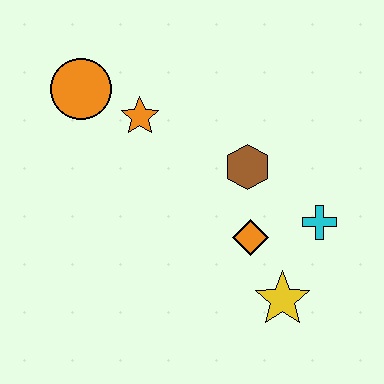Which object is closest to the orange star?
The orange circle is closest to the orange star.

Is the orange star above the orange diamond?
Yes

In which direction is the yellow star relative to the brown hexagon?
The yellow star is below the brown hexagon.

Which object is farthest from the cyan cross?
The orange circle is farthest from the cyan cross.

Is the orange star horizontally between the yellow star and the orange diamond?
No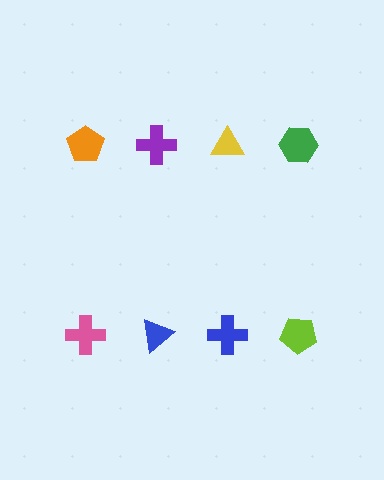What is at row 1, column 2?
A purple cross.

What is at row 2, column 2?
A blue triangle.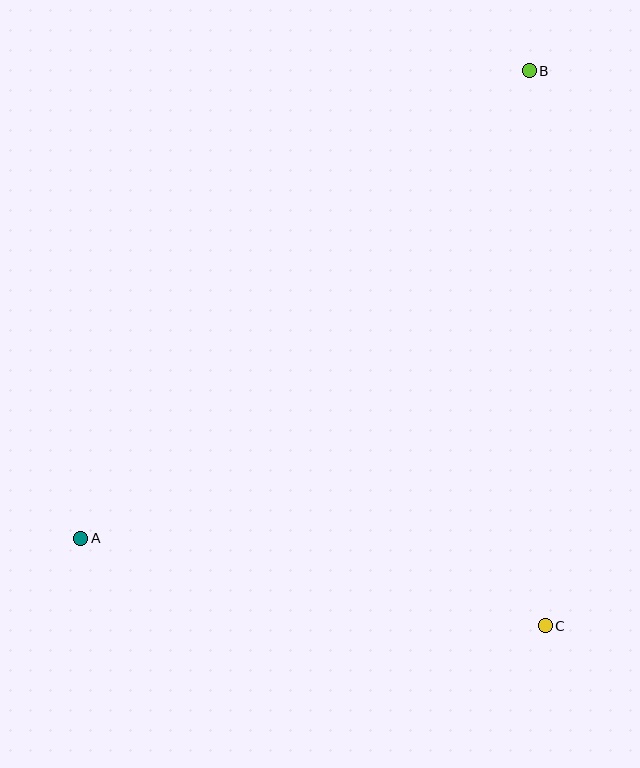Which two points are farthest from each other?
Points A and B are farthest from each other.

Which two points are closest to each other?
Points A and C are closest to each other.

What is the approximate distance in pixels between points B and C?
The distance between B and C is approximately 556 pixels.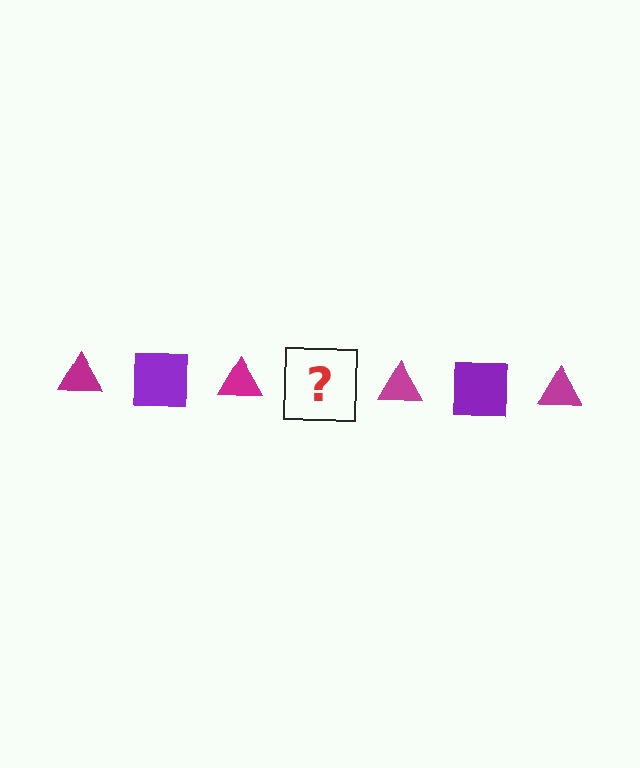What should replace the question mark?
The question mark should be replaced with a purple square.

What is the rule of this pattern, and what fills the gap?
The rule is that the pattern alternates between magenta triangle and purple square. The gap should be filled with a purple square.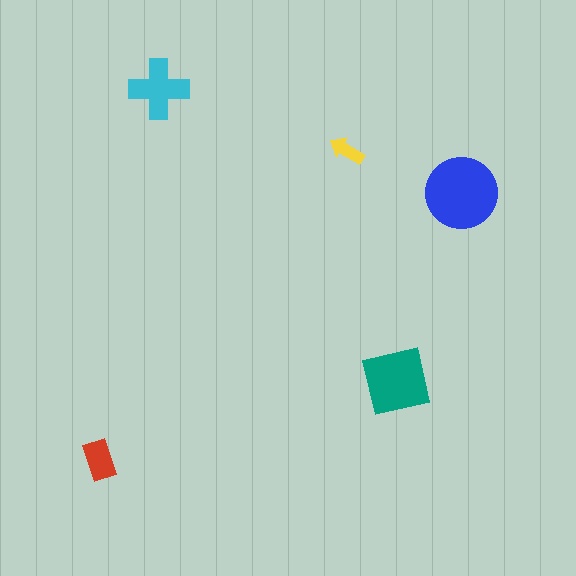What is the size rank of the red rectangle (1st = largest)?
4th.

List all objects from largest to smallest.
The blue circle, the teal square, the cyan cross, the red rectangle, the yellow arrow.